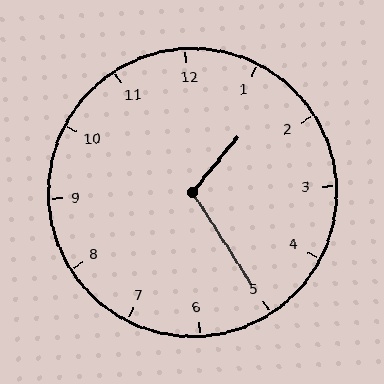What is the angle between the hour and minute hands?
Approximately 108 degrees.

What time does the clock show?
1:25.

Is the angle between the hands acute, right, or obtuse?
It is obtuse.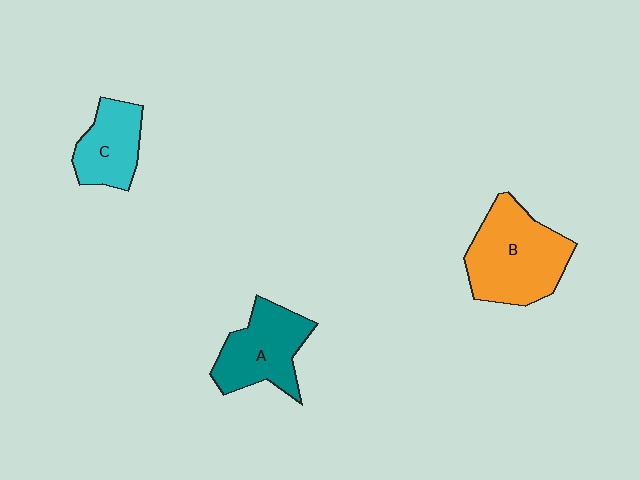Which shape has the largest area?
Shape B (orange).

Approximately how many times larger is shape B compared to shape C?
Approximately 1.7 times.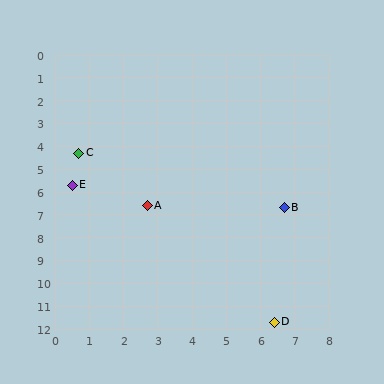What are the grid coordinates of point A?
Point A is at approximately (2.7, 6.6).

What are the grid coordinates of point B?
Point B is at approximately (6.7, 6.7).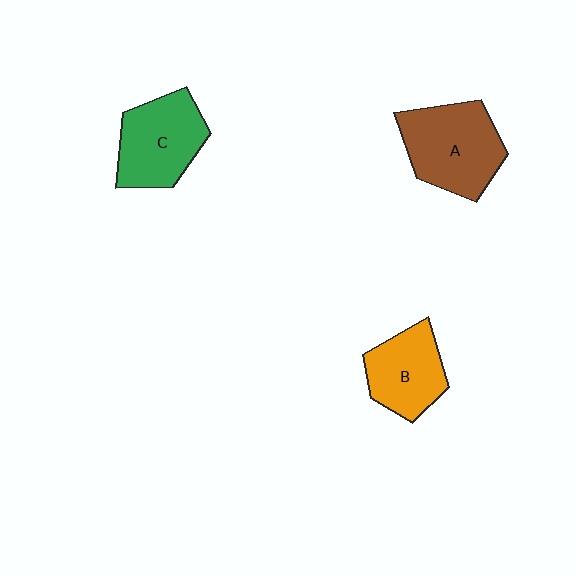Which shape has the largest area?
Shape A (brown).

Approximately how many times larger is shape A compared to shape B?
Approximately 1.3 times.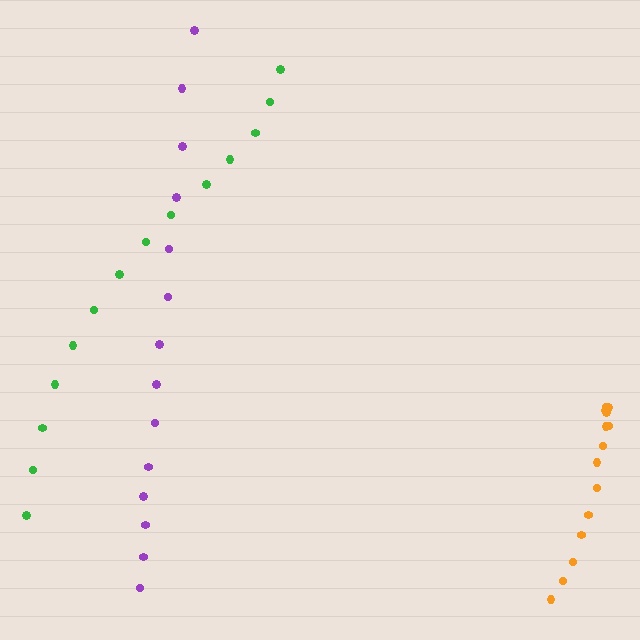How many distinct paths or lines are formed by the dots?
There are 3 distinct paths.